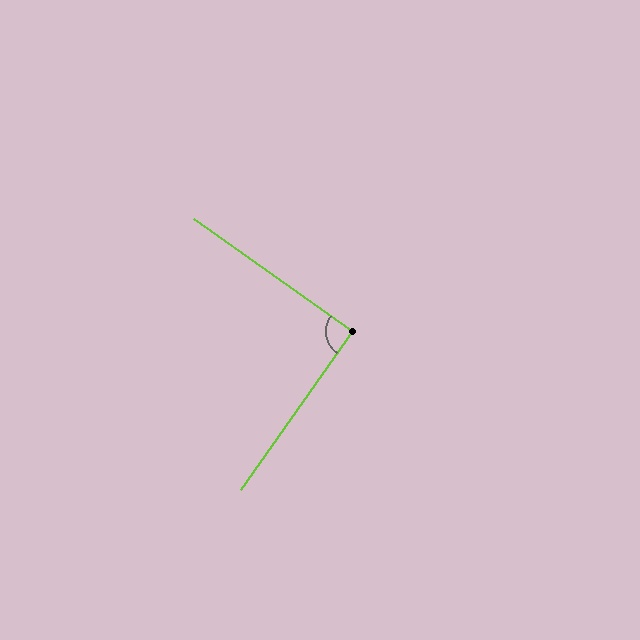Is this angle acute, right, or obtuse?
It is approximately a right angle.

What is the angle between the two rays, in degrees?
Approximately 90 degrees.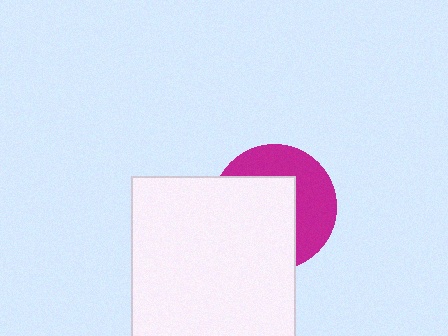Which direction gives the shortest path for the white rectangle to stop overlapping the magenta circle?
Moving toward the lower-left gives the shortest separation.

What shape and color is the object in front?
The object in front is a white rectangle.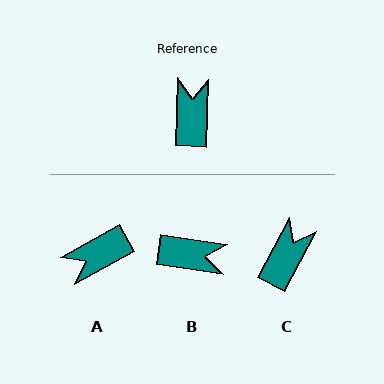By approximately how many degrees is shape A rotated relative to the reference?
Approximately 121 degrees counter-clockwise.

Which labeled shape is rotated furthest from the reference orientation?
A, about 121 degrees away.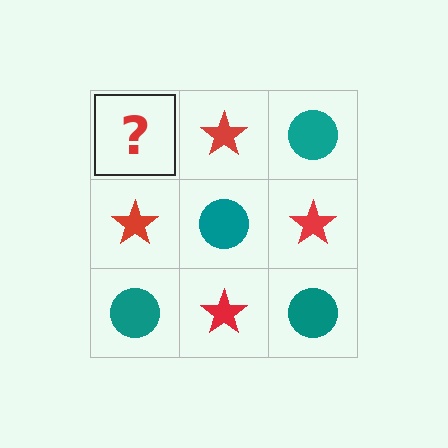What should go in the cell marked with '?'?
The missing cell should contain a teal circle.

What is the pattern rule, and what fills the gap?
The rule is that it alternates teal circle and red star in a checkerboard pattern. The gap should be filled with a teal circle.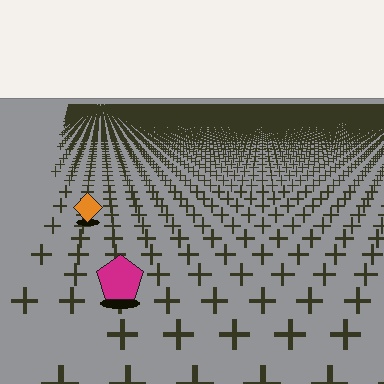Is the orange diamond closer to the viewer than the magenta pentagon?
No. The magenta pentagon is closer — you can tell from the texture gradient: the ground texture is coarser near it.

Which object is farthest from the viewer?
The orange diamond is farthest from the viewer. It appears smaller and the ground texture around it is denser.